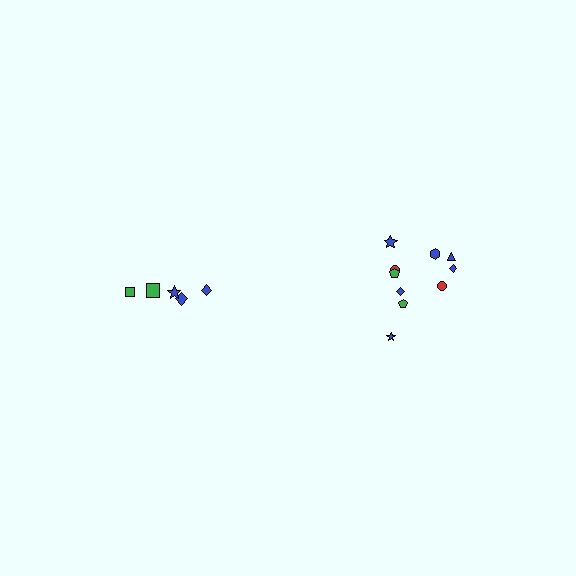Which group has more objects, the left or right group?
The right group.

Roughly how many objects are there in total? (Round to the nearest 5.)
Roughly 15 objects in total.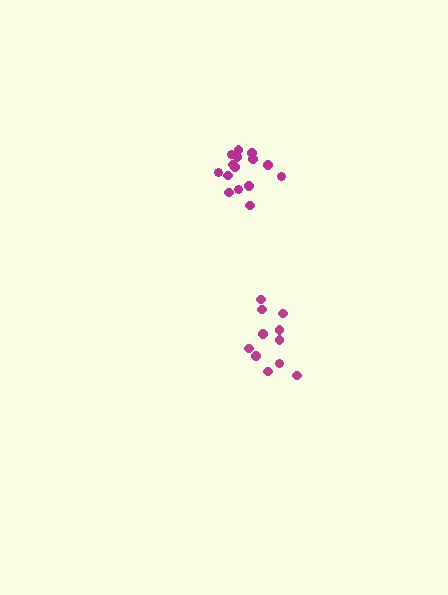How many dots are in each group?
Group 1: 11 dots, Group 2: 15 dots (26 total).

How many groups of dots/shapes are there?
There are 2 groups.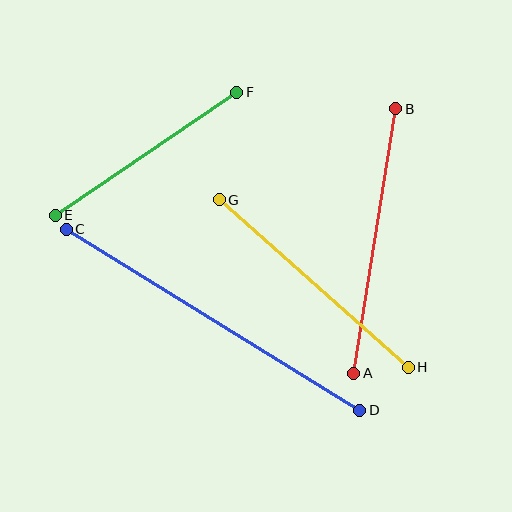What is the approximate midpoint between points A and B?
The midpoint is at approximately (375, 241) pixels.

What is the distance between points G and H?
The distance is approximately 252 pixels.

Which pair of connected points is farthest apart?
Points C and D are farthest apart.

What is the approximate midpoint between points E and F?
The midpoint is at approximately (146, 154) pixels.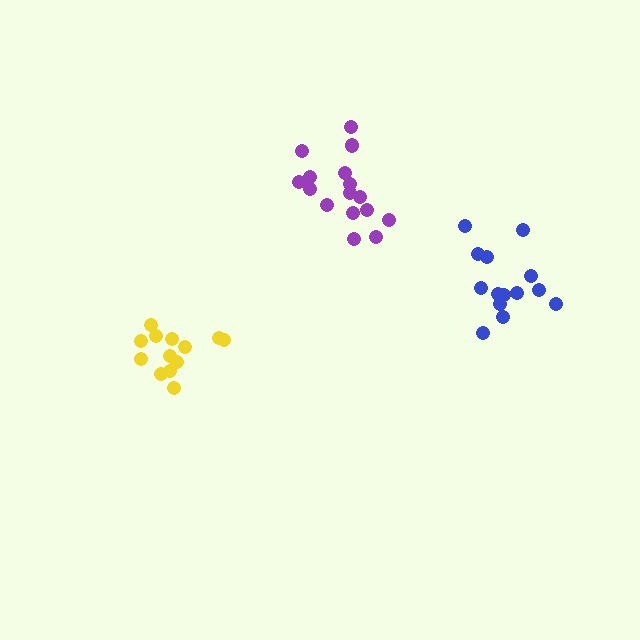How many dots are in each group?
Group 1: 16 dots, Group 2: 13 dots, Group 3: 14 dots (43 total).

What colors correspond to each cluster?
The clusters are colored: purple, yellow, blue.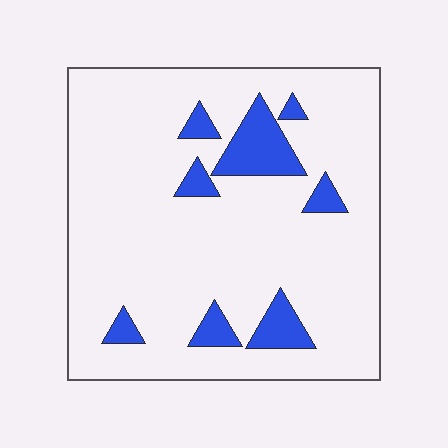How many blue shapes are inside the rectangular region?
8.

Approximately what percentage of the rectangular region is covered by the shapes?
Approximately 10%.